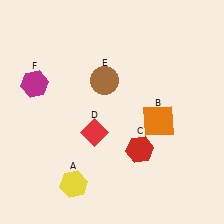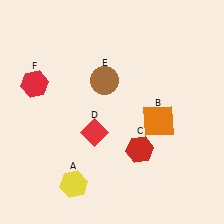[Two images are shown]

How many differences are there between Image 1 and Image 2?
There is 1 difference between the two images.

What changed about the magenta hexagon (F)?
In Image 1, F is magenta. In Image 2, it changed to red.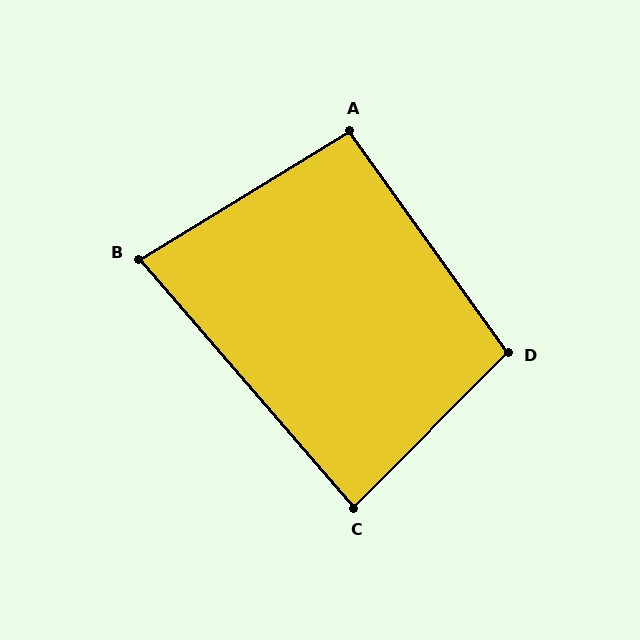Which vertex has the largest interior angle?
D, at approximately 99 degrees.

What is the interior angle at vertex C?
Approximately 86 degrees (approximately right).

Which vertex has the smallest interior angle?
B, at approximately 81 degrees.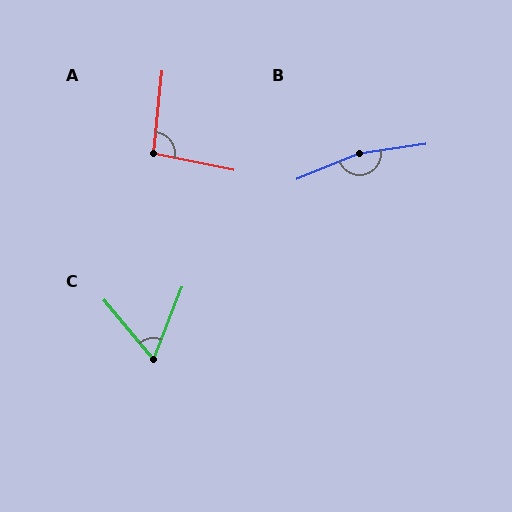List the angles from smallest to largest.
C (61°), A (95°), B (166°).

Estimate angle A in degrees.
Approximately 95 degrees.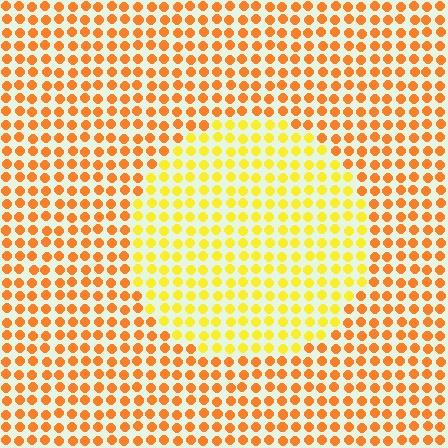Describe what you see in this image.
The image is filled with small orange elements in a uniform arrangement. A circle-shaped region is visible where the elements are tinted to a slightly different hue, forming a subtle color boundary.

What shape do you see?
I see a circle.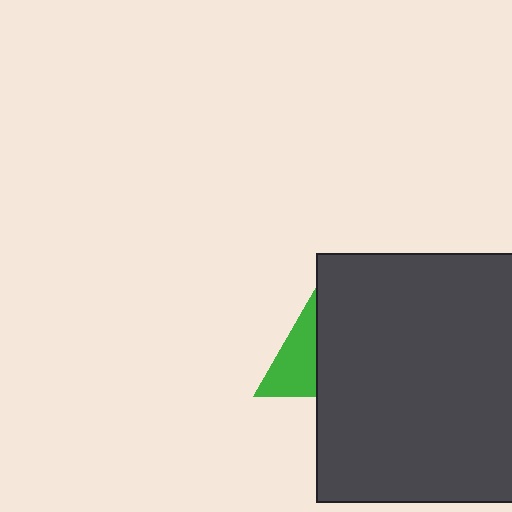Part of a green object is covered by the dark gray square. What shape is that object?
It is a triangle.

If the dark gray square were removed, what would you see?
You would see the complete green triangle.